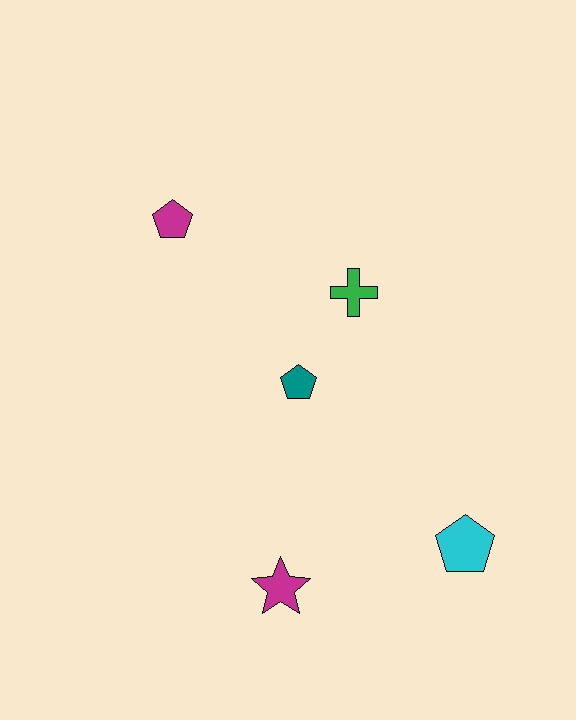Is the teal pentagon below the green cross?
Yes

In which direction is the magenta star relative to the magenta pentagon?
The magenta star is below the magenta pentagon.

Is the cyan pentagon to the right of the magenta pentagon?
Yes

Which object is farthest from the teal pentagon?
The cyan pentagon is farthest from the teal pentagon.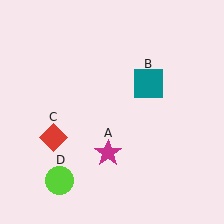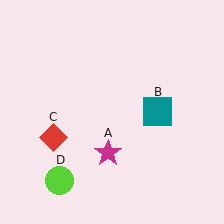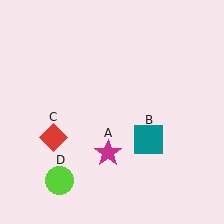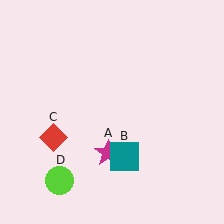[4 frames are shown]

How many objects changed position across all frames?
1 object changed position: teal square (object B).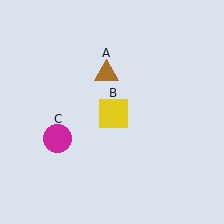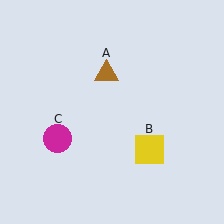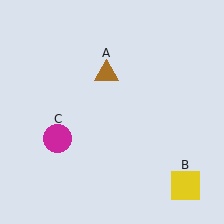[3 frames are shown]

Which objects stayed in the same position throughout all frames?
Brown triangle (object A) and magenta circle (object C) remained stationary.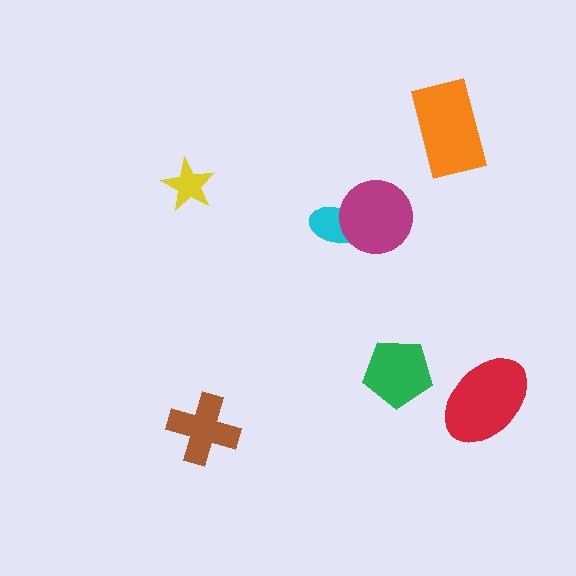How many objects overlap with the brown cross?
0 objects overlap with the brown cross.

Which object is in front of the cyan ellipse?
The magenta circle is in front of the cyan ellipse.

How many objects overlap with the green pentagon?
0 objects overlap with the green pentagon.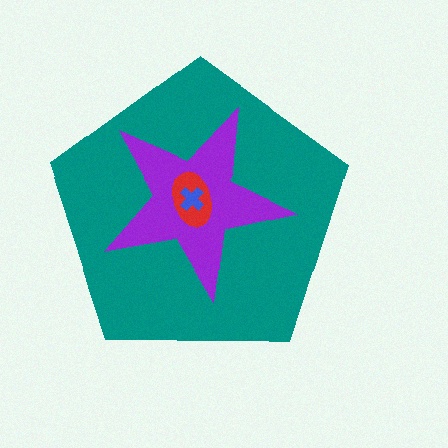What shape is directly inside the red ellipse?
The blue cross.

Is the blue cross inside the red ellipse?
Yes.